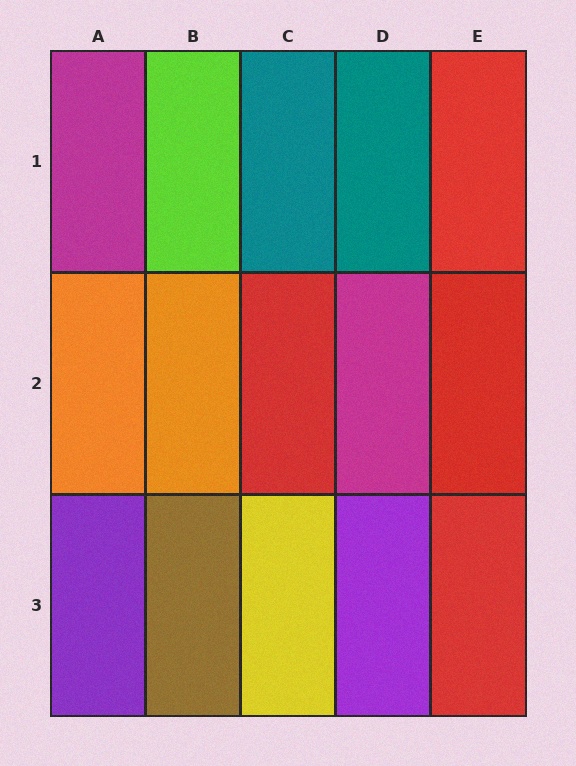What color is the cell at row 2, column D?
Magenta.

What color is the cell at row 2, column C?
Red.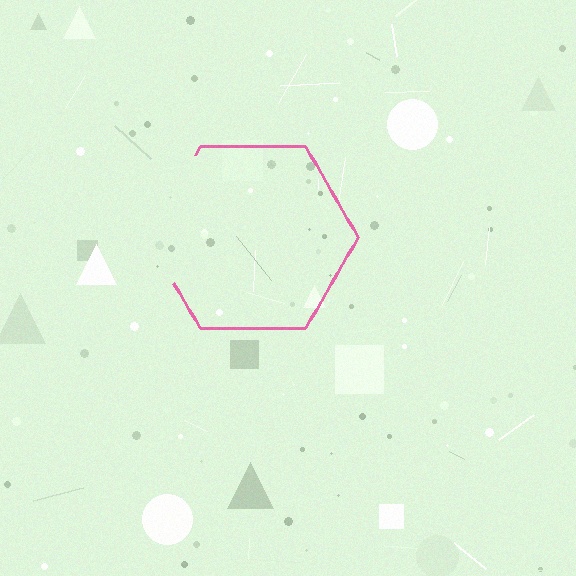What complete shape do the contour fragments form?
The contour fragments form a hexagon.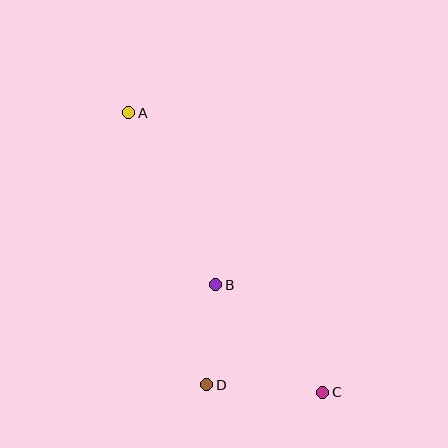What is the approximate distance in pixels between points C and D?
The distance between C and D is approximately 116 pixels.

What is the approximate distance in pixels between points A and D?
The distance between A and D is approximately 283 pixels.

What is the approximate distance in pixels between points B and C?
The distance between B and C is approximately 152 pixels.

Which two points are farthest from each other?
Points A and C are farthest from each other.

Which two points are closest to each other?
Points B and D are closest to each other.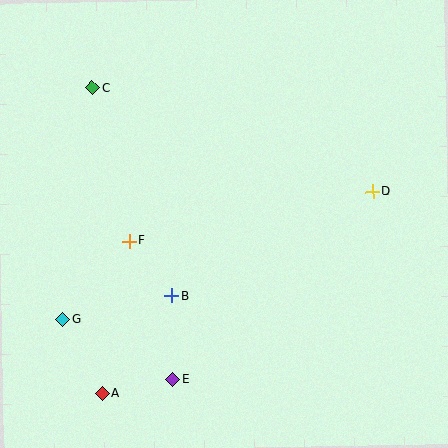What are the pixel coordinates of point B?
Point B is at (172, 295).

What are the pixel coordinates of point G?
Point G is at (63, 319).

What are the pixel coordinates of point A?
Point A is at (102, 393).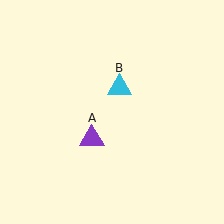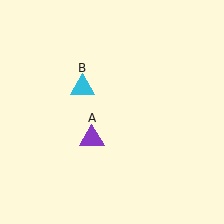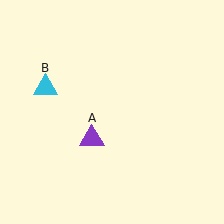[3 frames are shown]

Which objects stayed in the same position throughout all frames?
Purple triangle (object A) remained stationary.